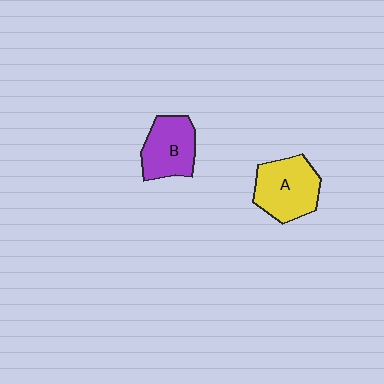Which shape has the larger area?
Shape A (yellow).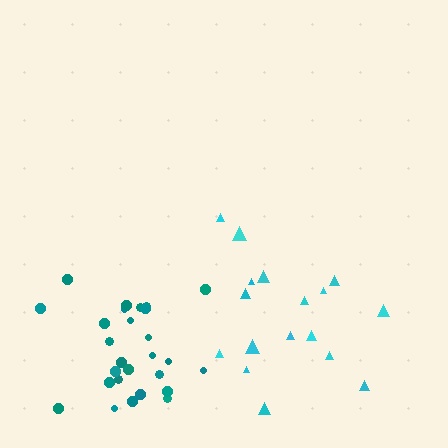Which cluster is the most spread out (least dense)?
Cyan.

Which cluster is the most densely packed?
Teal.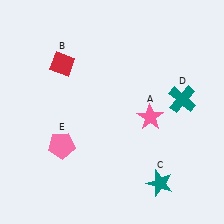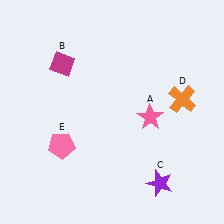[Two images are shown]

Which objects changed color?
B changed from red to magenta. C changed from teal to purple. D changed from teal to orange.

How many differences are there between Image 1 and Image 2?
There are 3 differences between the two images.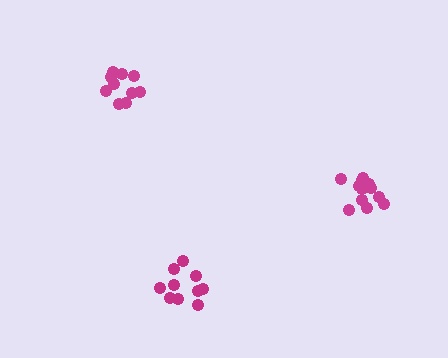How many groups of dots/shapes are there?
There are 3 groups.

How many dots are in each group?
Group 1: 10 dots, Group 2: 10 dots, Group 3: 13 dots (33 total).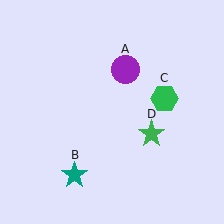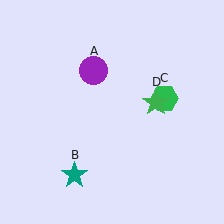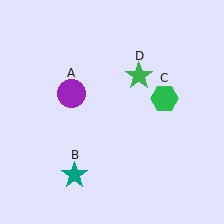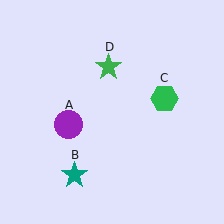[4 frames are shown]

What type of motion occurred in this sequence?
The purple circle (object A), green star (object D) rotated counterclockwise around the center of the scene.